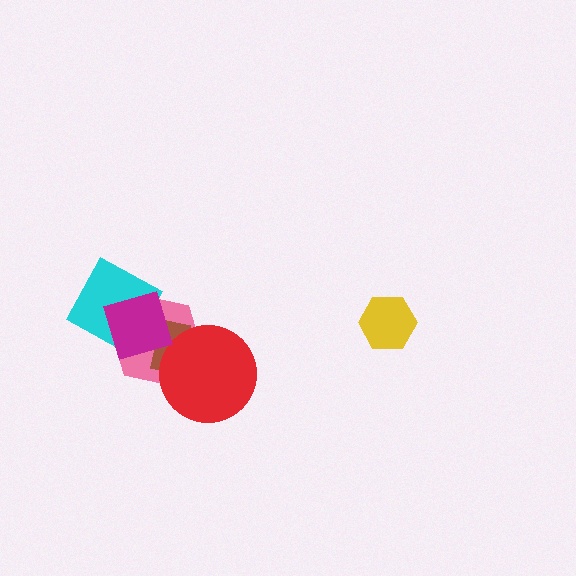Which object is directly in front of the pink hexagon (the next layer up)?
The brown rectangle is directly in front of the pink hexagon.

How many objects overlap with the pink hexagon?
4 objects overlap with the pink hexagon.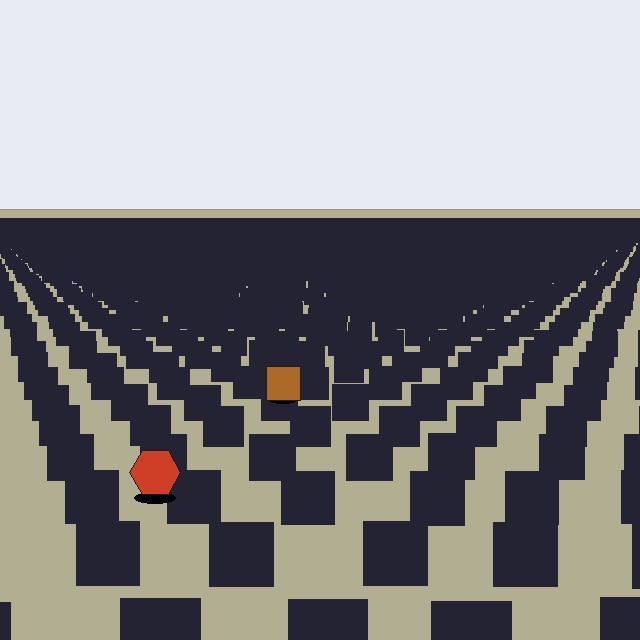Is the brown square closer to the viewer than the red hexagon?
No. The red hexagon is closer — you can tell from the texture gradient: the ground texture is coarser near it.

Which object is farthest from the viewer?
The brown square is farthest from the viewer. It appears smaller and the ground texture around it is denser.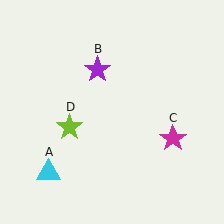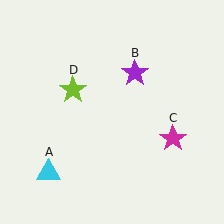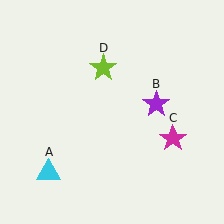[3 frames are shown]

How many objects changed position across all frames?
2 objects changed position: purple star (object B), lime star (object D).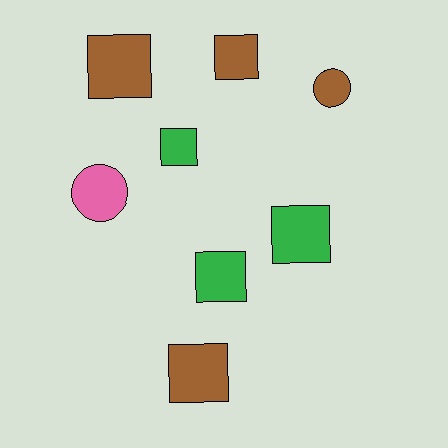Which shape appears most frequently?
Square, with 6 objects.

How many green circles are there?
There are no green circles.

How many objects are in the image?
There are 8 objects.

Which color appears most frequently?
Brown, with 4 objects.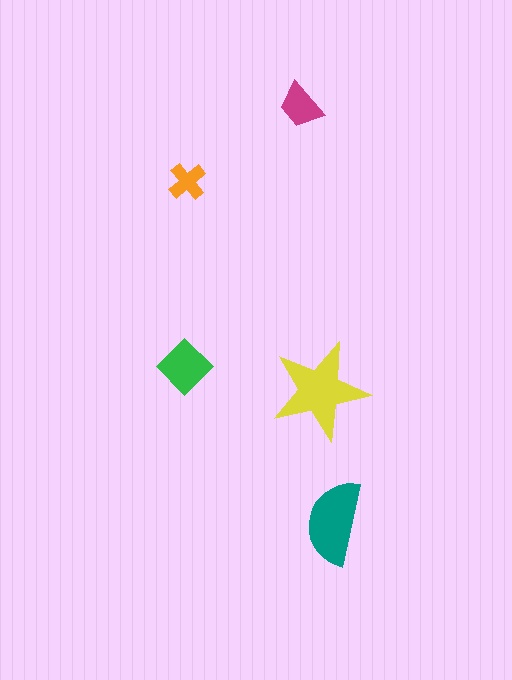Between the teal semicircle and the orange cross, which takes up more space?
The teal semicircle.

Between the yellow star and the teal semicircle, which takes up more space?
The yellow star.